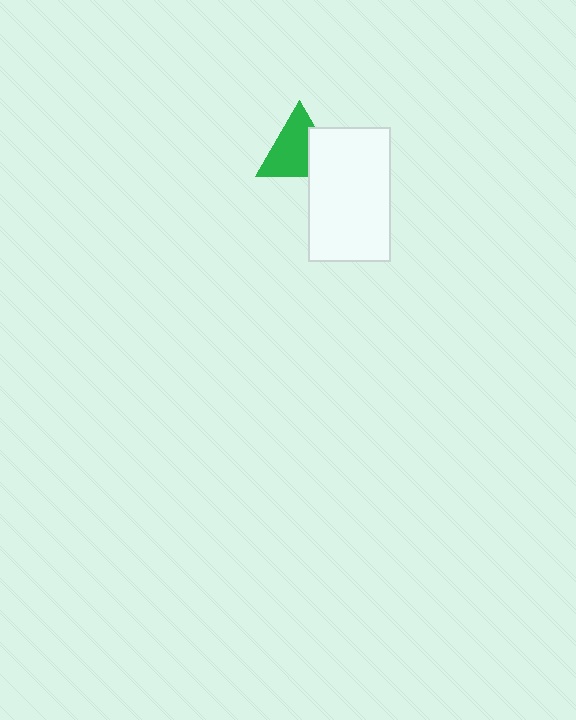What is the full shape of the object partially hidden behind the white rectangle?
The partially hidden object is a green triangle.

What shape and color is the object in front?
The object in front is a white rectangle.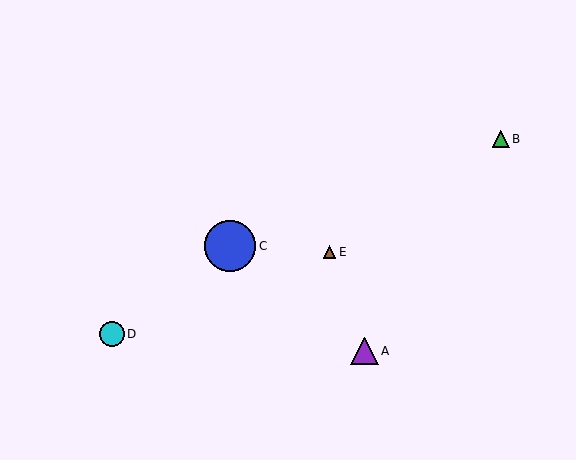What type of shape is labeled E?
Shape E is a brown triangle.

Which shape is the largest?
The blue circle (labeled C) is the largest.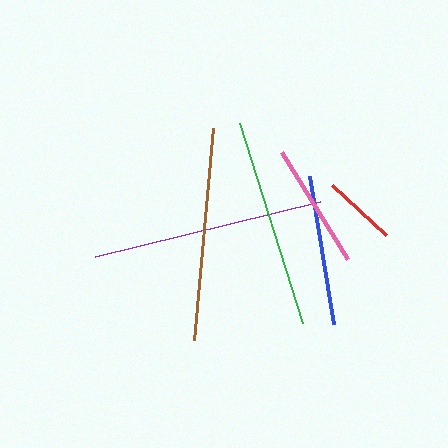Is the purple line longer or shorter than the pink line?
The purple line is longer than the pink line.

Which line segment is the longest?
The purple line is the longest at approximately 232 pixels.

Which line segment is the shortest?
The red line is the shortest at approximately 73 pixels.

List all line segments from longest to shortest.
From longest to shortest: purple, brown, green, blue, pink, red.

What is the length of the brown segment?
The brown segment is approximately 213 pixels long.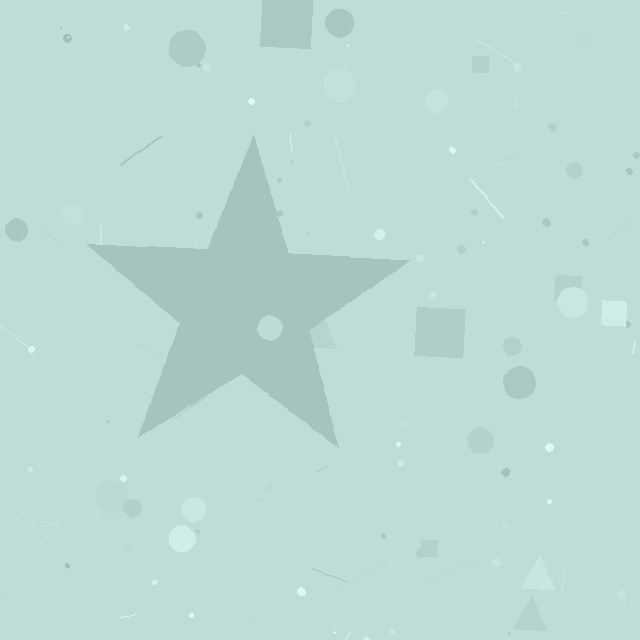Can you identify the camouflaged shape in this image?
The camouflaged shape is a star.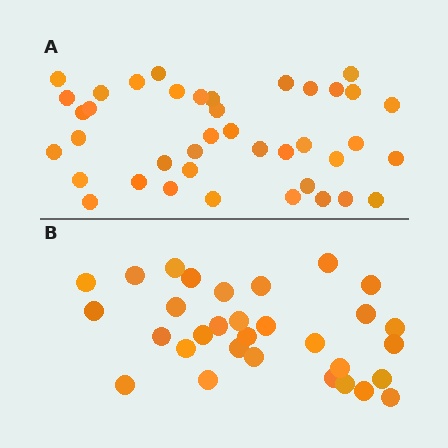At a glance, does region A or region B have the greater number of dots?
Region A (the top region) has more dots.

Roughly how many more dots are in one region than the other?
Region A has roughly 8 or so more dots than region B.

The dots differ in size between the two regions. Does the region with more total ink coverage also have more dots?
No. Region B has more total ink coverage because its dots are larger, but region A actually contains more individual dots. Total area can be misleading — the number of items is what matters here.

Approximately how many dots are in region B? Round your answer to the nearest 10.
About 30 dots. (The exact count is 31, which rounds to 30.)